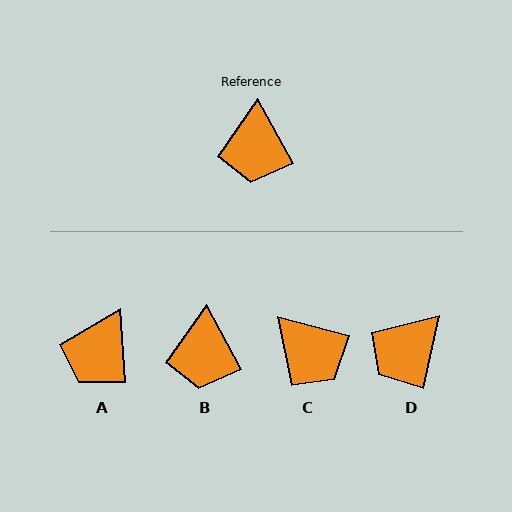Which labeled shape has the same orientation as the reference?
B.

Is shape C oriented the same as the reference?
No, it is off by about 46 degrees.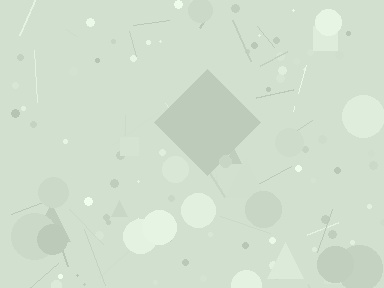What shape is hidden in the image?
A diamond is hidden in the image.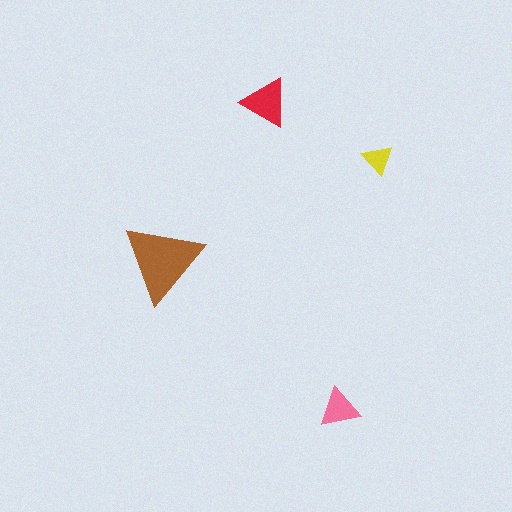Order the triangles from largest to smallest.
the brown one, the red one, the pink one, the yellow one.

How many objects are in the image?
There are 4 objects in the image.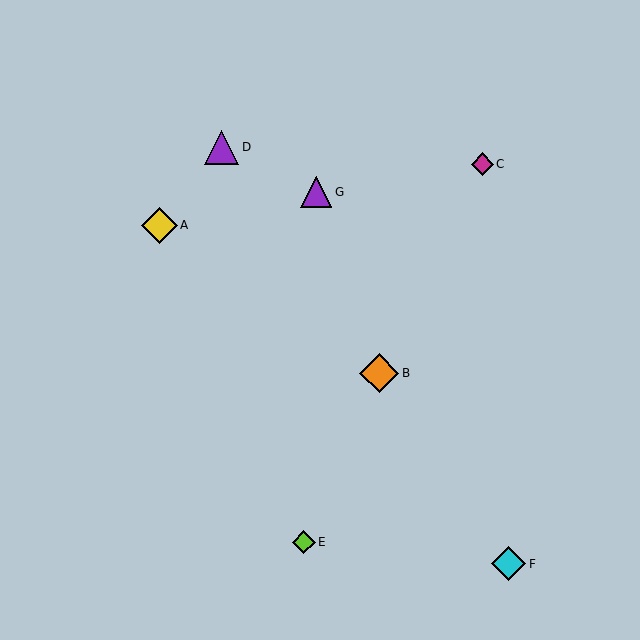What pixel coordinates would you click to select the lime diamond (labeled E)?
Click at (304, 542) to select the lime diamond E.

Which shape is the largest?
The orange diamond (labeled B) is the largest.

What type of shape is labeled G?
Shape G is a purple triangle.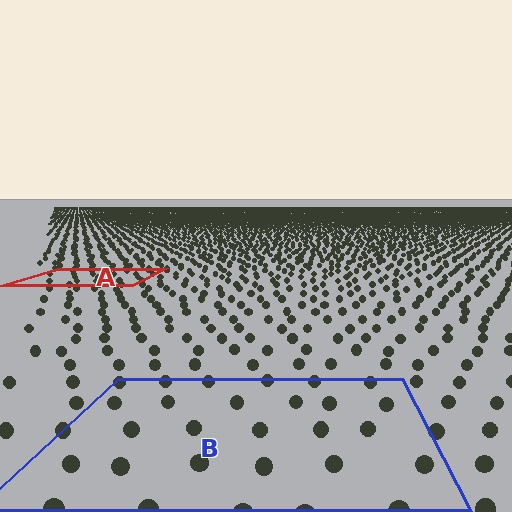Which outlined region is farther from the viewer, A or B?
Region A is farther from the viewer — the texture elements inside it appear smaller and more densely packed.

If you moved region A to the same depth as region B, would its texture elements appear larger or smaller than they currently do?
They would appear larger. At a closer depth, the same texture elements are projected at a bigger on-screen size.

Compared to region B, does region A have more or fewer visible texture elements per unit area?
Region A has more texture elements per unit area — they are packed more densely because it is farther away.